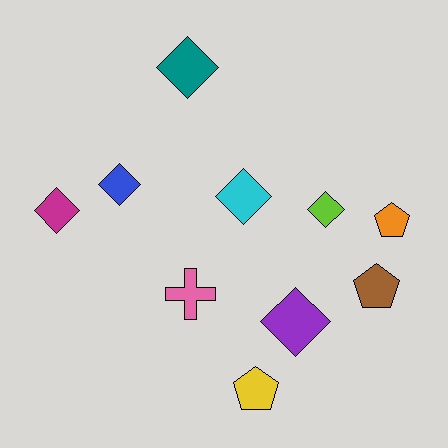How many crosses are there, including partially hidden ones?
There is 1 cross.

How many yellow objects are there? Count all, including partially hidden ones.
There is 1 yellow object.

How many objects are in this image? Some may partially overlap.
There are 10 objects.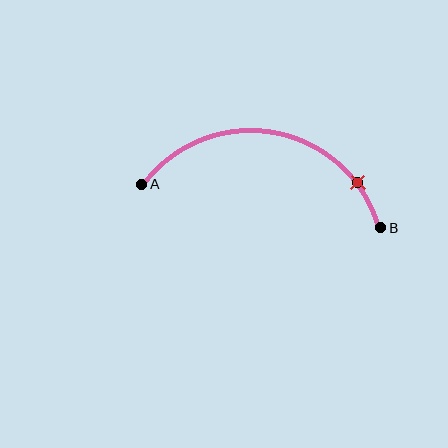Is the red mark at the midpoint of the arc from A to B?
No. The red mark lies on the arc but is closer to endpoint B. The arc midpoint would be at the point on the curve equidistant along the arc from both A and B.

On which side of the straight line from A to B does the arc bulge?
The arc bulges above the straight line connecting A and B.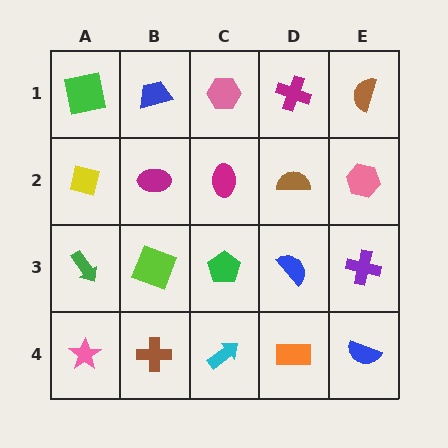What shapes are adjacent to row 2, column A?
A green square (row 1, column A), a green arrow (row 3, column A), a magenta ellipse (row 2, column B).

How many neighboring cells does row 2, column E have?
3.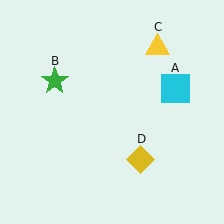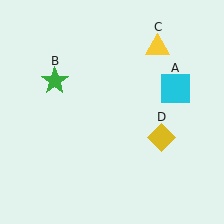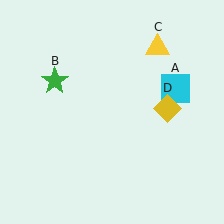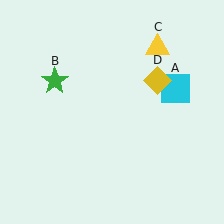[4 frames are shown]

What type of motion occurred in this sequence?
The yellow diamond (object D) rotated counterclockwise around the center of the scene.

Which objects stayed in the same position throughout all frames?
Cyan square (object A) and green star (object B) and yellow triangle (object C) remained stationary.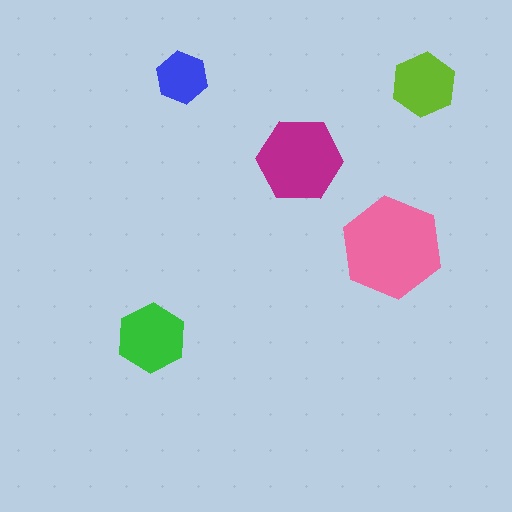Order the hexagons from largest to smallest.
the pink one, the magenta one, the green one, the lime one, the blue one.